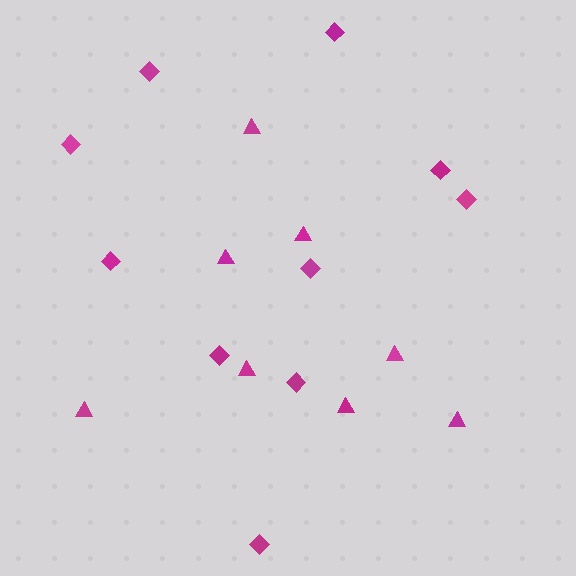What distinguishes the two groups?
There are 2 groups: one group of triangles (8) and one group of diamonds (10).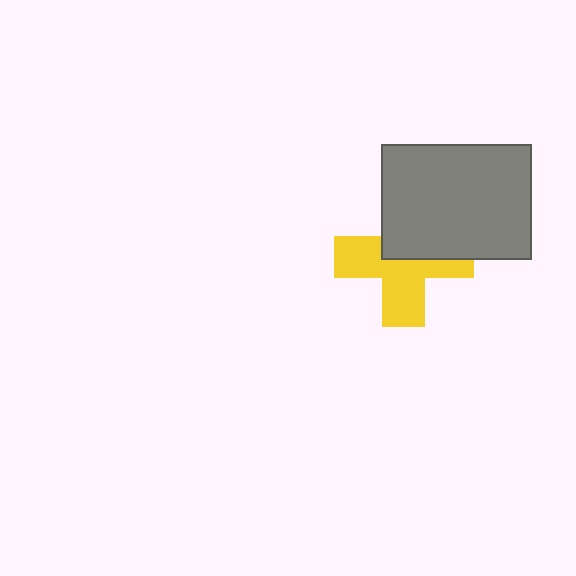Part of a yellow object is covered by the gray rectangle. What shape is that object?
It is a cross.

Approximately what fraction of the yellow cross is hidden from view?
Roughly 42% of the yellow cross is hidden behind the gray rectangle.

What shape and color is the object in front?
The object in front is a gray rectangle.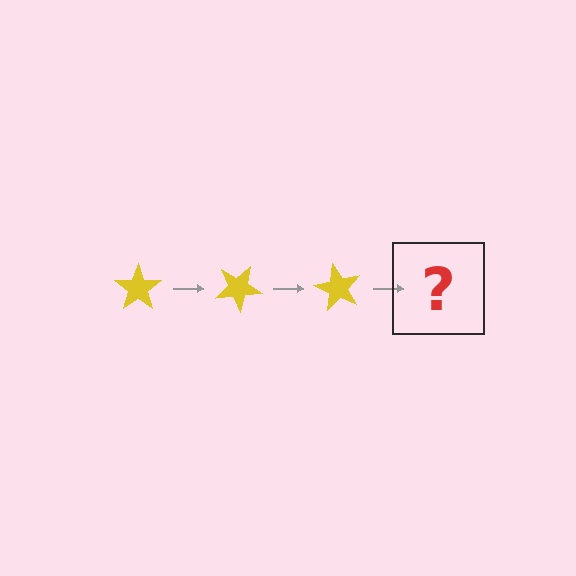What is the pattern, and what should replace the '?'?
The pattern is that the star rotates 30 degrees each step. The '?' should be a yellow star rotated 90 degrees.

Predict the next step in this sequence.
The next step is a yellow star rotated 90 degrees.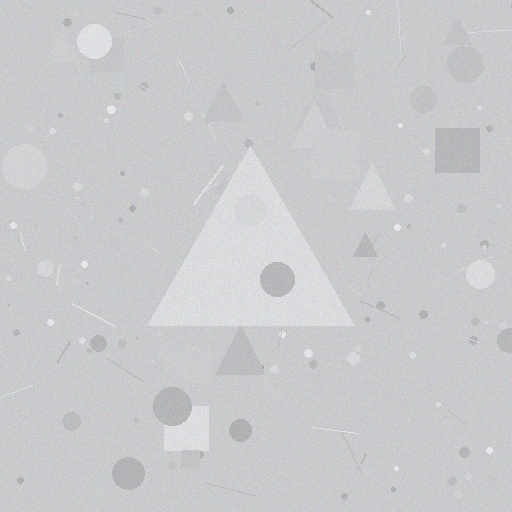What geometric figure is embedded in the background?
A triangle is embedded in the background.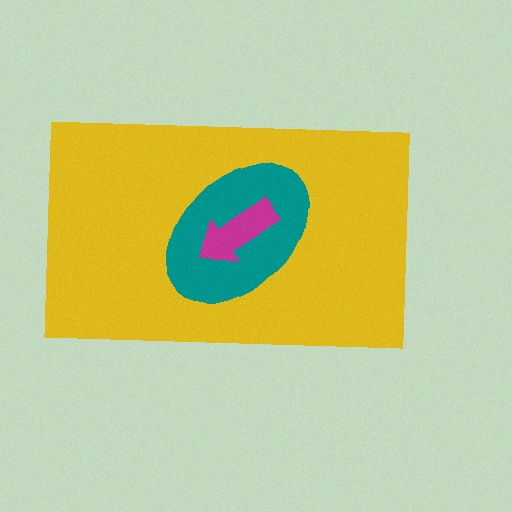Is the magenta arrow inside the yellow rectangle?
Yes.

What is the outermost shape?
The yellow rectangle.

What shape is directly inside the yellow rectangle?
The teal ellipse.